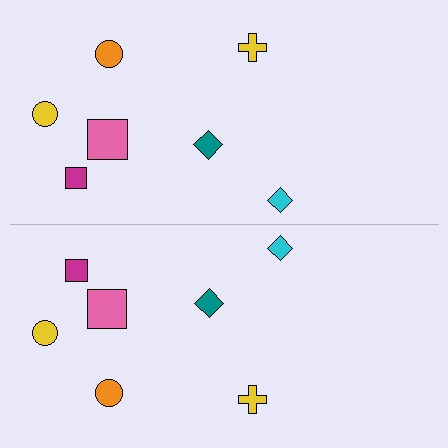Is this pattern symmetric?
Yes, this pattern has bilateral (reflection) symmetry.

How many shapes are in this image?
There are 14 shapes in this image.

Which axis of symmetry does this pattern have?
The pattern has a horizontal axis of symmetry running through the center of the image.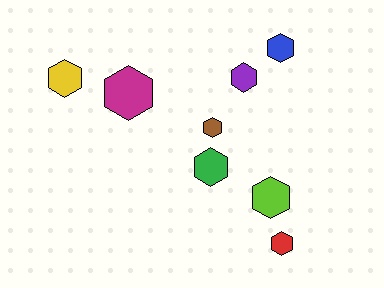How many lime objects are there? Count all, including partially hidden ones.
There is 1 lime object.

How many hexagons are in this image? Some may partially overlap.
There are 8 hexagons.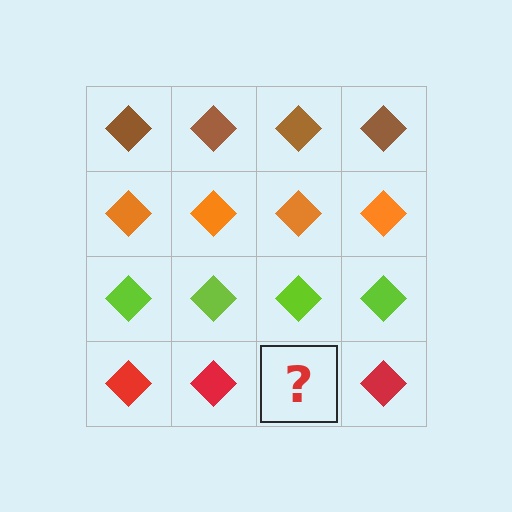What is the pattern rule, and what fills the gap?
The rule is that each row has a consistent color. The gap should be filled with a red diamond.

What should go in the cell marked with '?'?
The missing cell should contain a red diamond.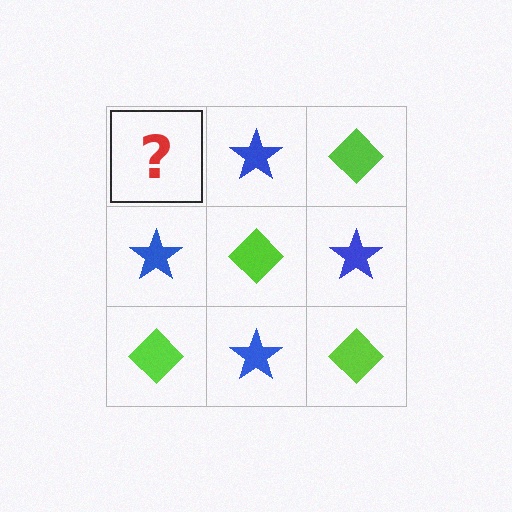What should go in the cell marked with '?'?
The missing cell should contain a lime diamond.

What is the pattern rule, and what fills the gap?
The rule is that it alternates lime diamond and blue star in a checkerboard pattern. The gap should be filled with a lime diamond.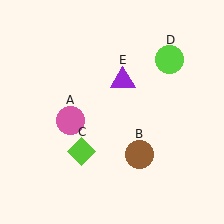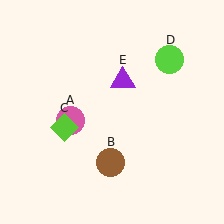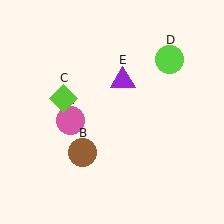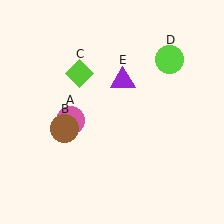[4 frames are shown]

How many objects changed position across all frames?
2 objects changed position: brown circle (object B), lime diamond (object C).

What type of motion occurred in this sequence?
The brown circle (object B), lime diamond (object C) rotated clockwise around the center of the scene.